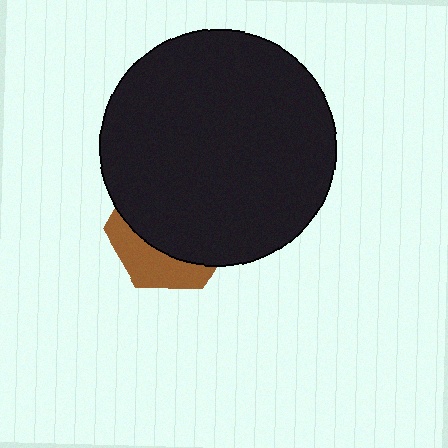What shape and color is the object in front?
The object in front is a black circle.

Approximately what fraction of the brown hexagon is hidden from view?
Roughly 69% of the brown hexagon is hidden behind the black circle.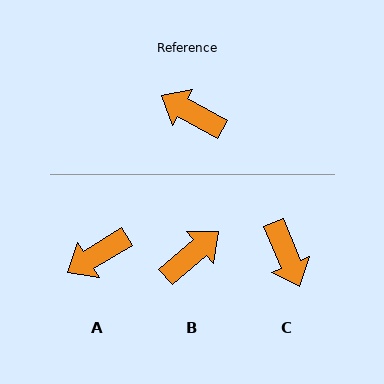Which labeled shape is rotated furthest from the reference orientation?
C, about 141 degrees away.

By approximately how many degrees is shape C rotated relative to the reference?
Approximately 141 degrees counter-clockwise.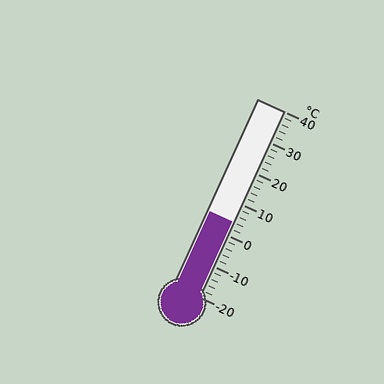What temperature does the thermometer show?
The thermometer shows approximately 4°C.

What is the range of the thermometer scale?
The thermometer scale ranges from -20°C to 40°C.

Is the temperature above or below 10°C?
The temperature is below 10°C.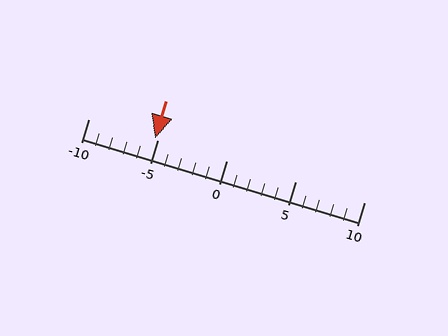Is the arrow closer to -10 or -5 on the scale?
The arrow is closer to -5.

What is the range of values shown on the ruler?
The ruler shows values from -10 to 10.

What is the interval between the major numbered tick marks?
The major tick marks are spaced 5 units apart.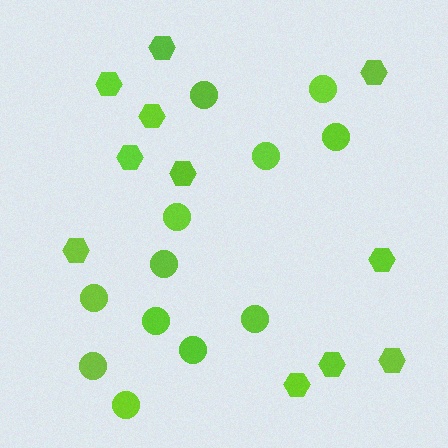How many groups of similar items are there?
There are 2 groups: one group of circles (12) and one group of hexagons (11).